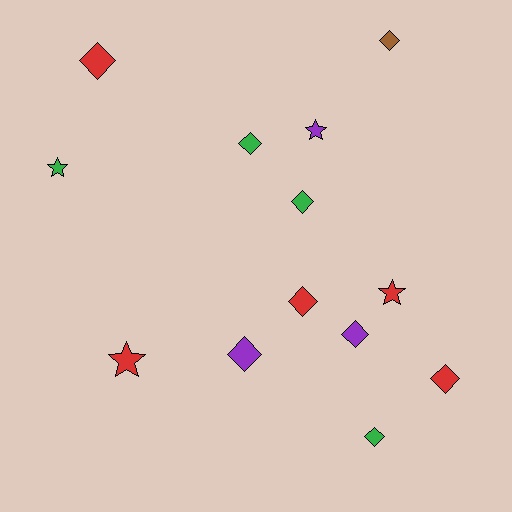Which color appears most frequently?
Red, with 5 objects.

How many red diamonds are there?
There are 3 red diamonds.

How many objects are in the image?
There are 13 objects.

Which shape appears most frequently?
Diamond, with 9 objects.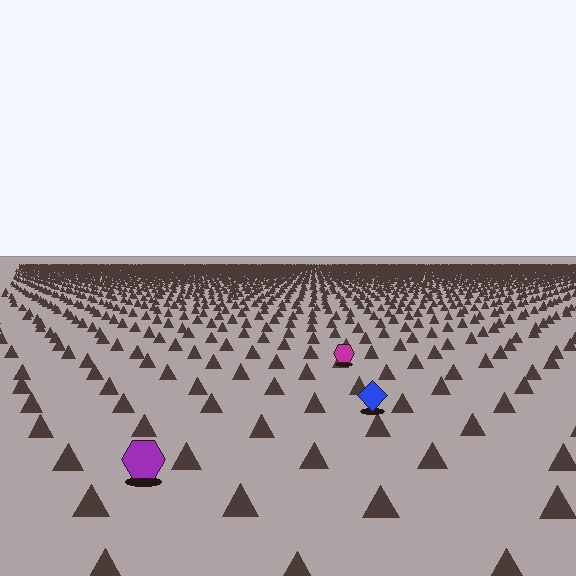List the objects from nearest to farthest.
From nearest to farthest: the purple hexagon, the blue diamond, the magenta hexagon.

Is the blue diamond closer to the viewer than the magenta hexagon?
Yes. The blue diamond is closer — you can tell from the texture gradient: the ground texture is coarser near it.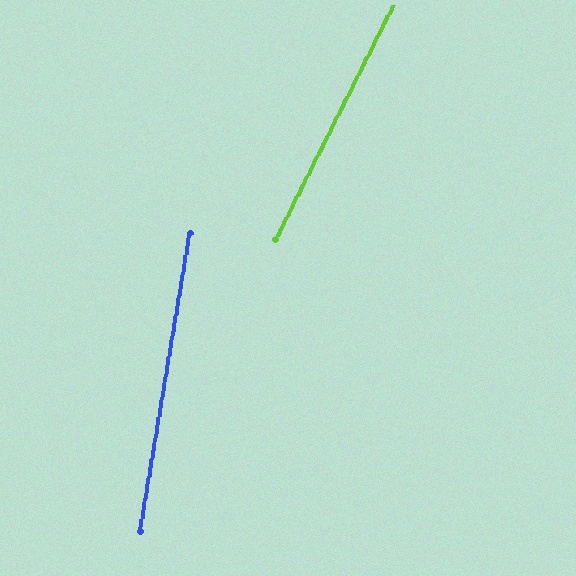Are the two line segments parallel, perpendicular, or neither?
Neither parallel nor perpendicular — they differ by about 17°.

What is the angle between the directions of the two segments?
Approximately 17 degrees.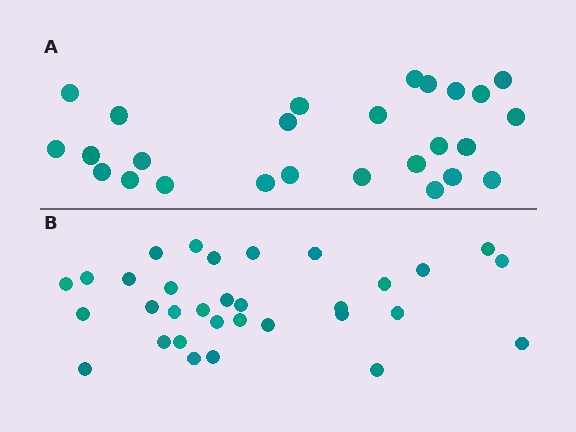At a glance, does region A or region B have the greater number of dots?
Region B (the bottom region) has more dots.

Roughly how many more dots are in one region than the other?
Region B has about 6 more dots than region A.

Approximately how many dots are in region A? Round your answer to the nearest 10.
About 30 dots. (The exact count is 26, which rounds to 30.)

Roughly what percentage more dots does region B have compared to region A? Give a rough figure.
About 25% more.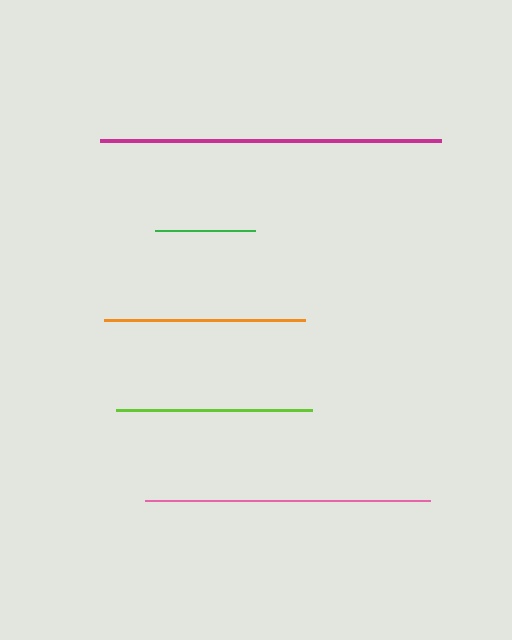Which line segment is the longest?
The magenta line is the longest at approximately 341 pixels.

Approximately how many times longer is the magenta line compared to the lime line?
The magenta line is approximately 1.7 times the length of the lime line.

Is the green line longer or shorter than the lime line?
The lime line is longer than the green line.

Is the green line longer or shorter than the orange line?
The orange line is longer than the green line.